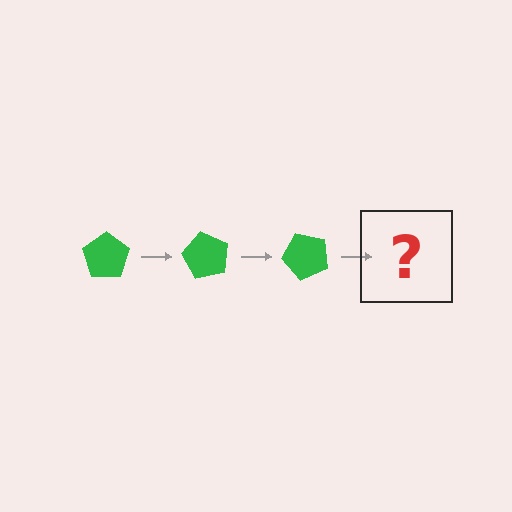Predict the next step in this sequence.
The next step is a green pentagon rotated 180 degrees.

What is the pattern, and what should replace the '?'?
The pattern is that the pentagon rotates 60 degrees each step. The '?' should be a green pentagon rotated 180 degrees.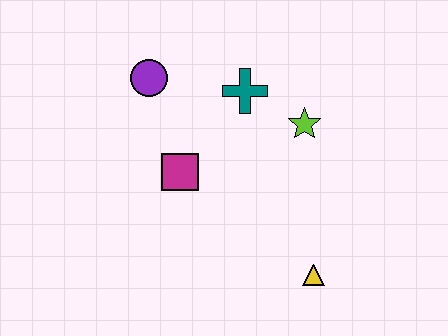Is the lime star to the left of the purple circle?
No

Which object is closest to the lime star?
The teal cross is closest to the lime star.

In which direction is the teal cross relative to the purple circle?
The teal cross is to the right of the purple circle.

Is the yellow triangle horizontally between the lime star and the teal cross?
No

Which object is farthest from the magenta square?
The yellow triangle is farthest from the magenta square.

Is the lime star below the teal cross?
Yes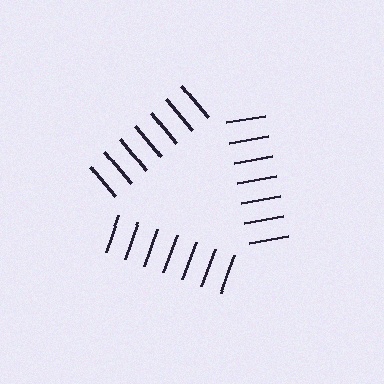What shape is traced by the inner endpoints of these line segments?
An illusory triangle — the line segments terminate on its edges but no continuous stroke is drawn.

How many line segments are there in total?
21 — 7 along each of the 3 edges.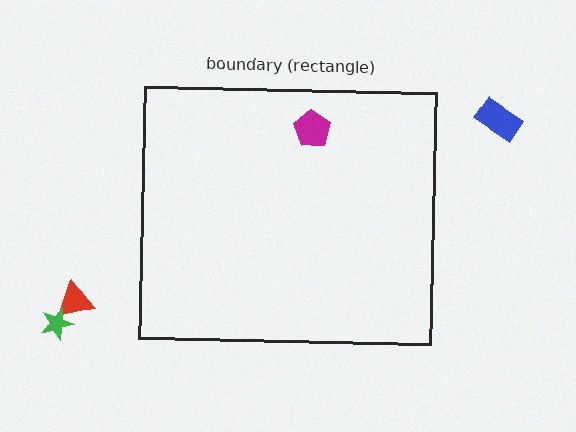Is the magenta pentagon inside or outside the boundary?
Inside.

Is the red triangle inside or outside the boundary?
Outside.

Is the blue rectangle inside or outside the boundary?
Outside.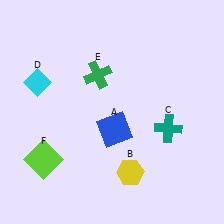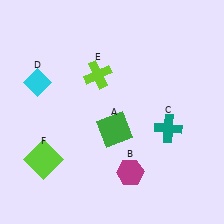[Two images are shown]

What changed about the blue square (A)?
In Image 1, A is blue. In Image 2, it changed to green.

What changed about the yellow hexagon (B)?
In Image 1, B is yellow. In Image 2, it changed to magenta.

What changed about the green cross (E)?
In Image 1, E is green. In Image 2, it changed to lime.